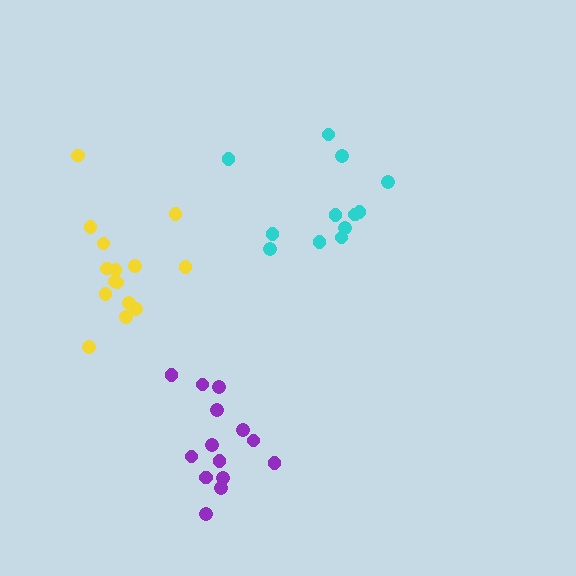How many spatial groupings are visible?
There are 3 spatial groupings.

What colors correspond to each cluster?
The clusters are colored: cyan, purple, yellow.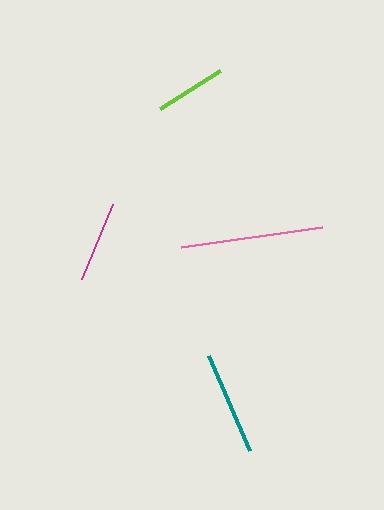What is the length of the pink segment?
The pink segment is approximately 142 pixels long.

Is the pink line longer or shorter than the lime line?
The pink line is longer than the lime line.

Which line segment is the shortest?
The lime line is the shortest at approximately 72 pixels.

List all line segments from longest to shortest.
From longest to shortest: pink, teal, magenta, lime.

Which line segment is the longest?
The pink line is the longest at approximately 142 pixels.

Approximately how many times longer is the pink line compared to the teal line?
The pink line is approximately 1.4 times the length of the teal line.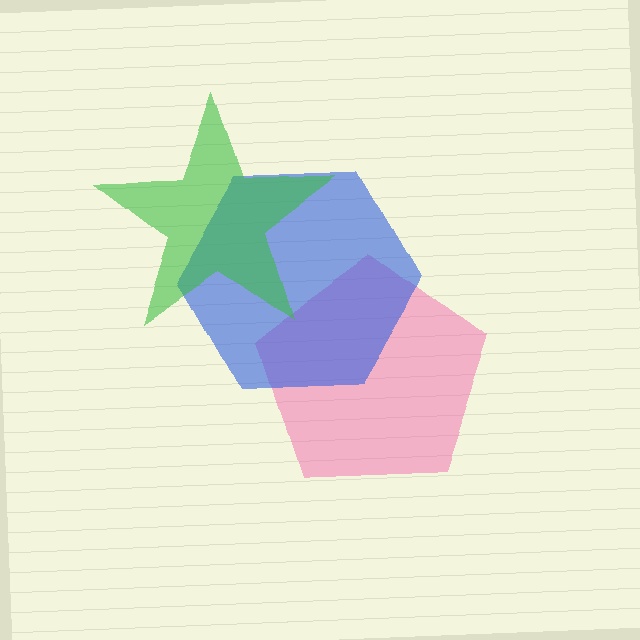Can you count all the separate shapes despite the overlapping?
Yes, there are 3 separate shapes.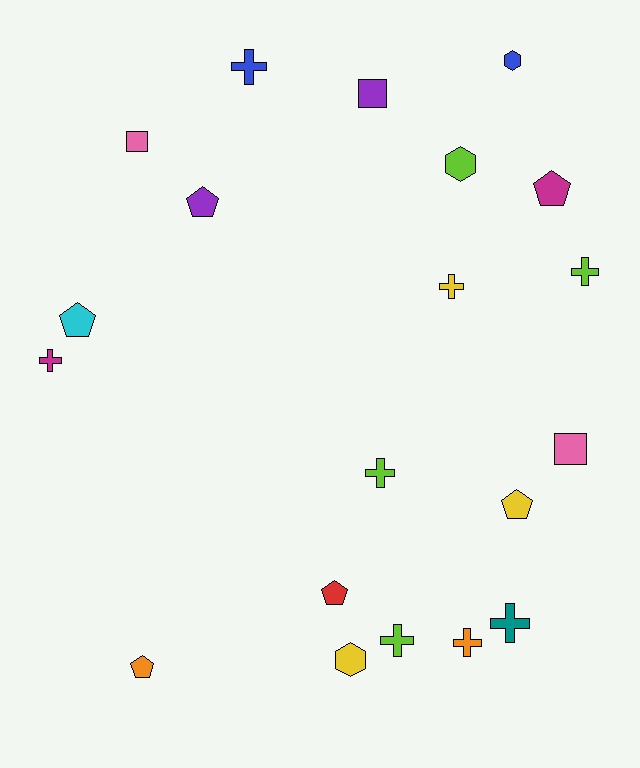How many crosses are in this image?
There are 8 crosses.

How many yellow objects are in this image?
There are 3 yellow objects.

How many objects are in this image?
There are 20 objects.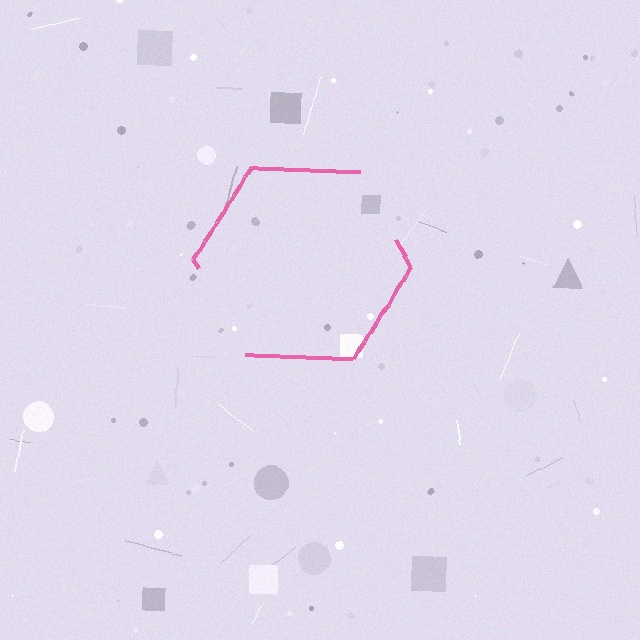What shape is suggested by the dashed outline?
The dashed outline suggests a hexagon.